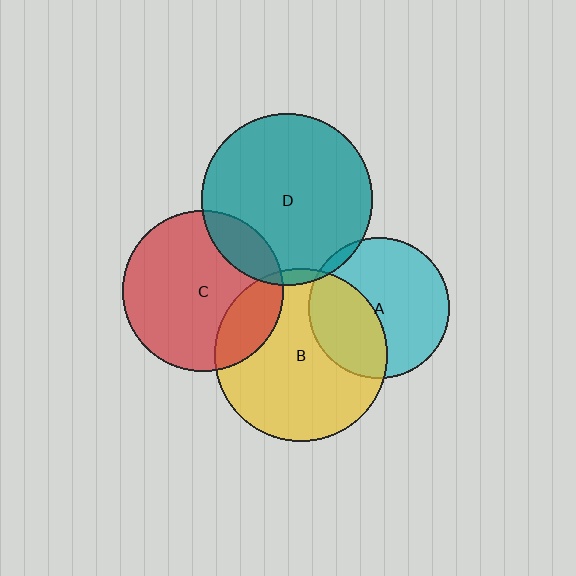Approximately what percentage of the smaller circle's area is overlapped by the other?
Approximately 35%.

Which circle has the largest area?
Circle B (yellow).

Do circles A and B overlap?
Yes.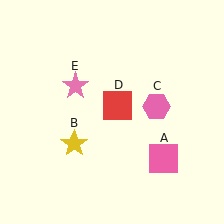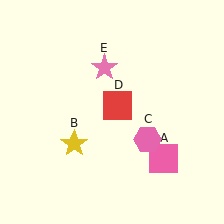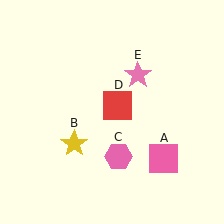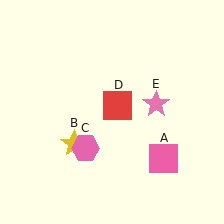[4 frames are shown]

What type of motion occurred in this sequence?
The pink hexagon (object C), pink star (object E) rotated clockwise around the center of the scene.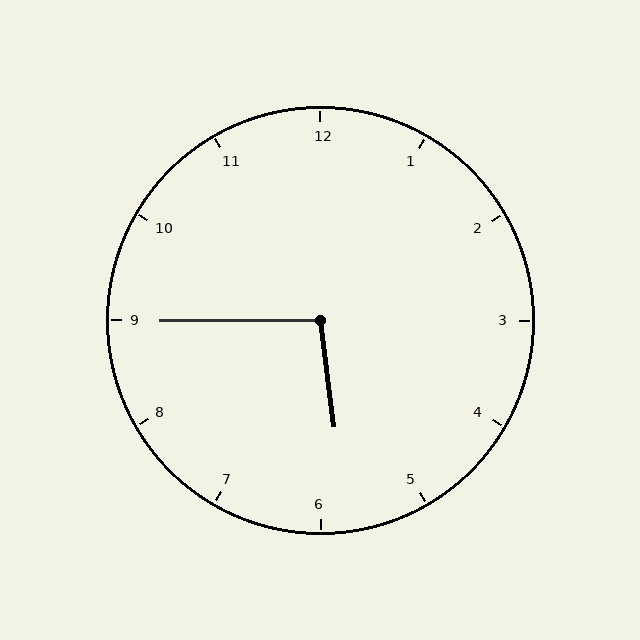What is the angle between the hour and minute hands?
Approximately 98 degrees.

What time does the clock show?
5:45.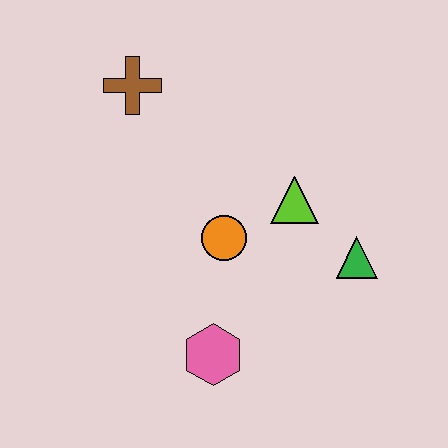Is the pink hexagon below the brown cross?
Yes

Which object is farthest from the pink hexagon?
The brown cross is farthest from the pink hexagon.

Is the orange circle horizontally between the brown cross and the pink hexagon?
No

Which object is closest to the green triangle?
The lime triangle is closest to the green triangle.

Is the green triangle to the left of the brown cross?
No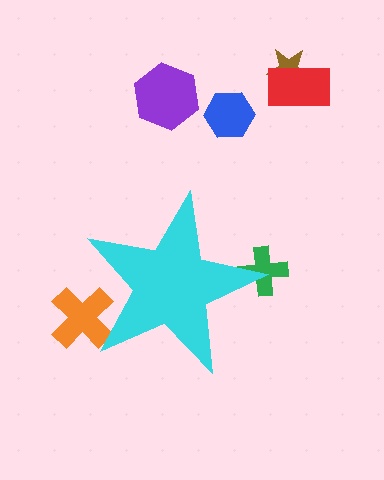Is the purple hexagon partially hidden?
No, the purple hexagon is fully visible.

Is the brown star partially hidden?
No, the brown star is fully visible.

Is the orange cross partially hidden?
Yes, the orange cross is partially hidden behind the cyan star.